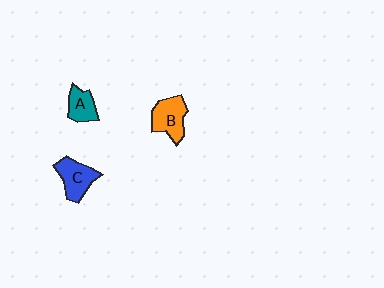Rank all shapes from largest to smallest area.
From largest to smallest: B (orange), C (blue), A (teal).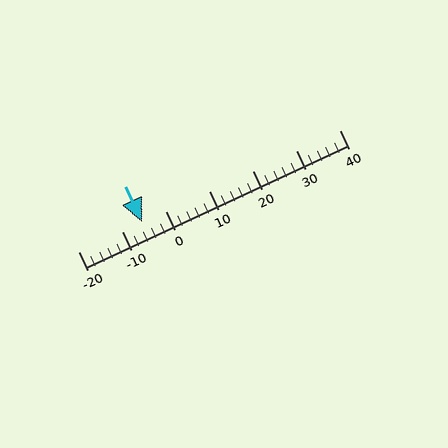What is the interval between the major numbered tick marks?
The major tick marks are spaced 10 units apart.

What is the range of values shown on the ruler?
The ruler shows values from -20 to 40.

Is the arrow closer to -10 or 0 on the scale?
The arrow is closer to -10.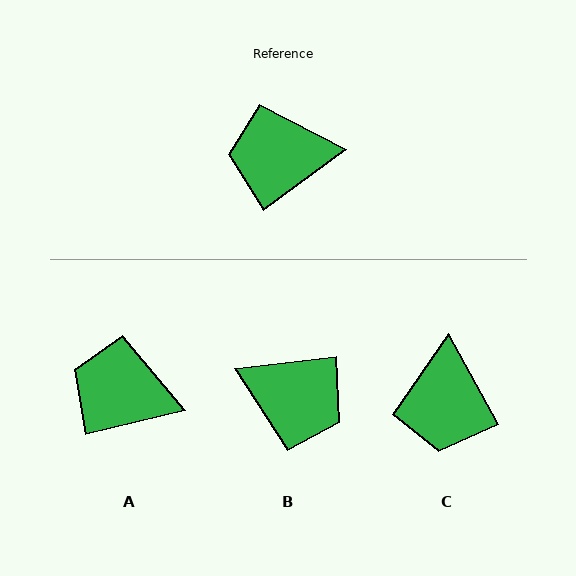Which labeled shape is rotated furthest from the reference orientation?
B, about 150 degrees away.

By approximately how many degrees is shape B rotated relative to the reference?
Approximately 150 degrees counter-clockwise.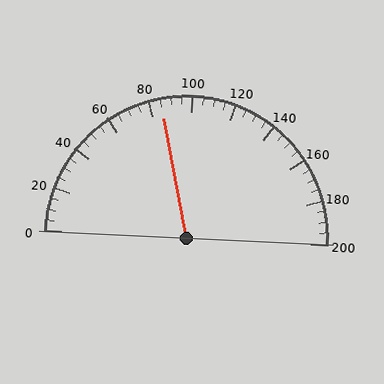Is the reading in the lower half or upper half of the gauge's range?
The reading is in the lower half of the range (0 to 200).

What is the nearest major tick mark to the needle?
The nearest major tick mark is 80.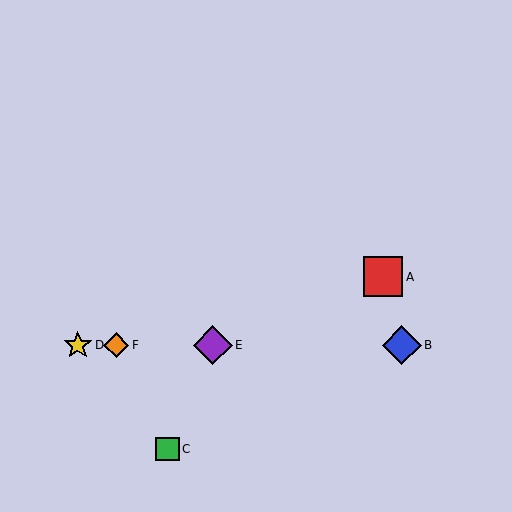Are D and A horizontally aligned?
No, D is at y≈345 and A is at y≈277.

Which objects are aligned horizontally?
Objects B, D, E, F are aligned horizontally.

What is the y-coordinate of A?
Object A is at y≈277.